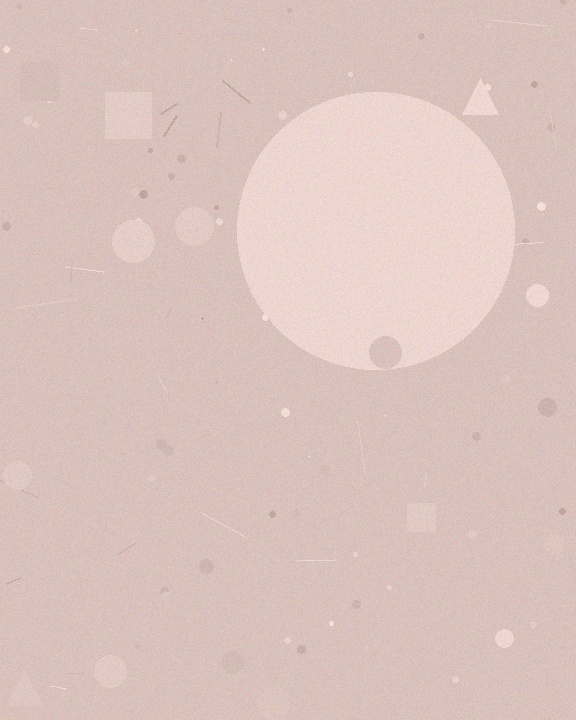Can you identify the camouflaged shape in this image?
The camouflaged shape is a circle.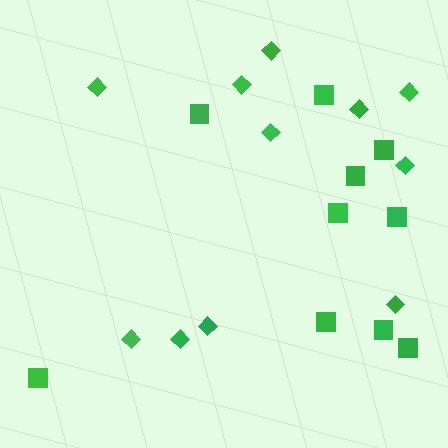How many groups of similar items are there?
There are 2 groups: one group of diamonds (11) and one group of squares (10).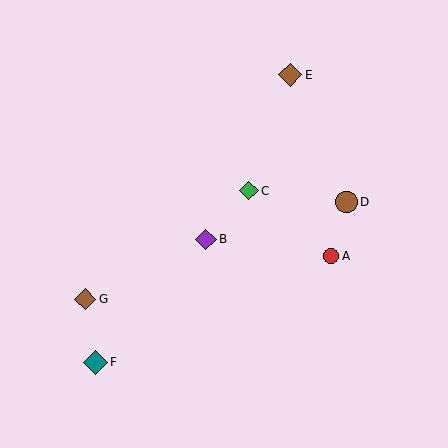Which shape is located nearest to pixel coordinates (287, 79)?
The brown diamond (labeled E) at (290, 75) is nearest to that location.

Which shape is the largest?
The teal diamond (labeled F) is the largest.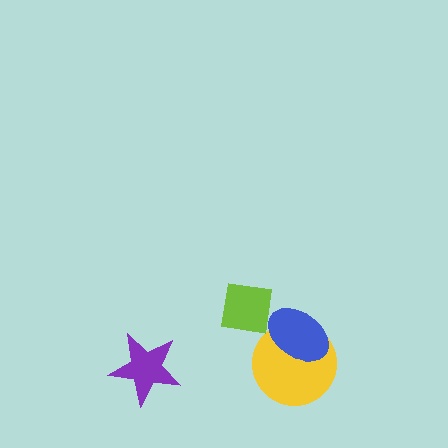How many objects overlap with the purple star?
0 objects overlap with the purple star.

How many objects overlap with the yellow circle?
1 object overlaps with the yellow circle.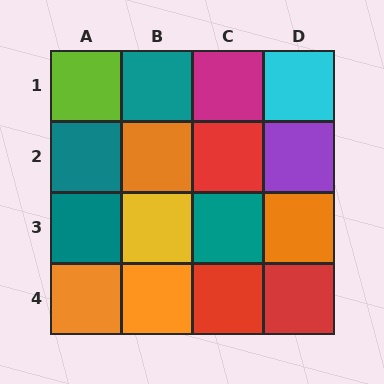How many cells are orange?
4 cells are orange.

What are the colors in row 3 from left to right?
Teal, yellow, teal, orange.